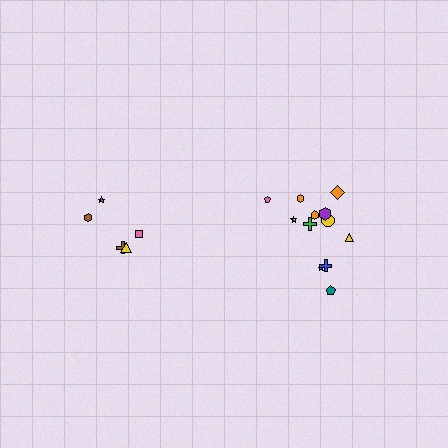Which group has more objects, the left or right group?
The right group.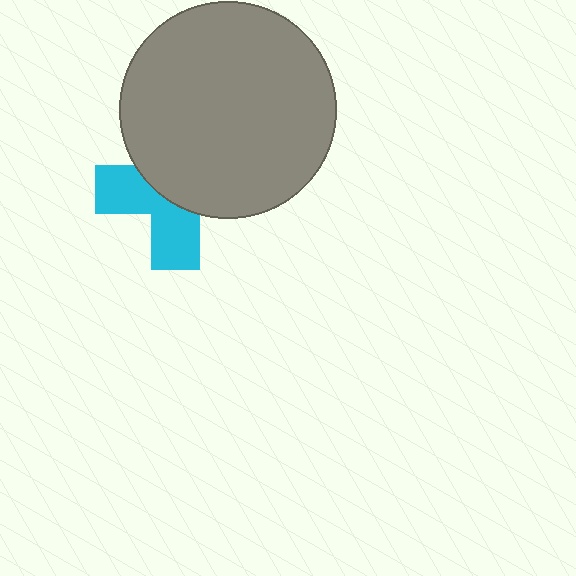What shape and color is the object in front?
The object in front is a gray circle.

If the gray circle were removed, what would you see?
You would see the complete cyan cross.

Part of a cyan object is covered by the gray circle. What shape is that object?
It is a cross.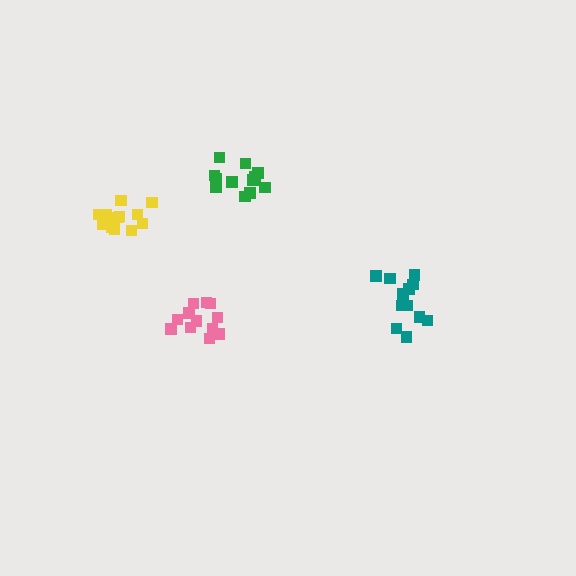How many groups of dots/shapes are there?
There are 4 groups.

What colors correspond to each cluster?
The clusters are colored: pink, teal, yellow, green.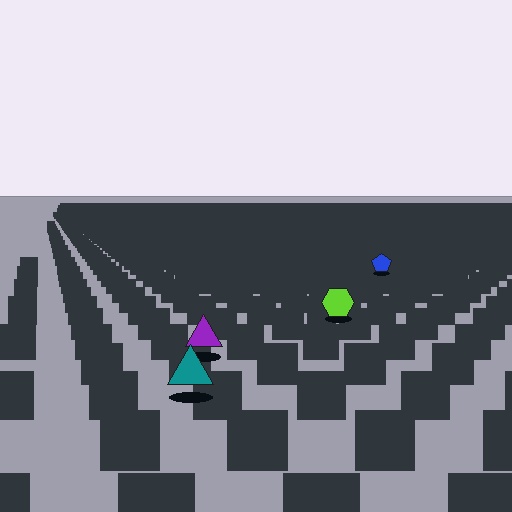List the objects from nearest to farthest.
From nearest to farthest: the teal triangle, the purple triangle, the lime hexagon, the blue pentagon.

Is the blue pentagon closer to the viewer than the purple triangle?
No. The purple triangle is closer — you can tell from the texture gradient: the ground texture is coarser near it.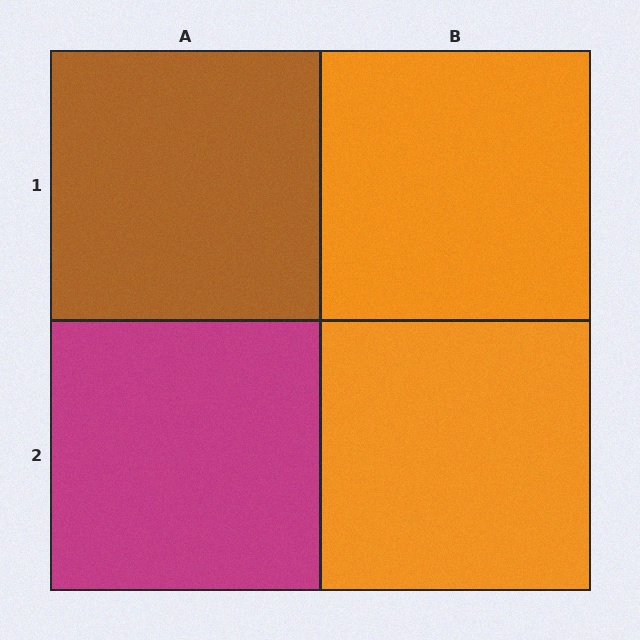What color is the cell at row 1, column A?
Brown.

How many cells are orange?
2 cells are orange.